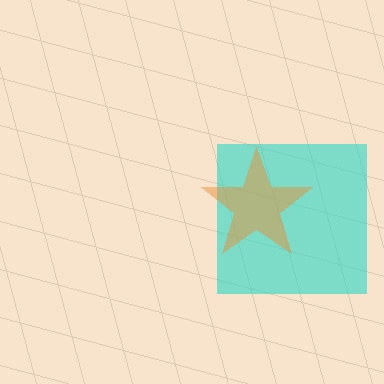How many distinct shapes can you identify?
There are 2 distinct shapes: a cyan square, an orange star.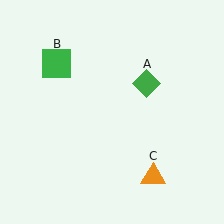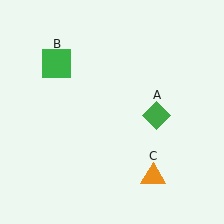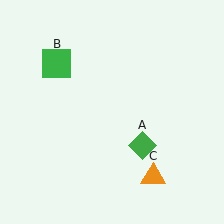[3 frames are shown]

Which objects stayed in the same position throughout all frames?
Green square (object B) and orange triangle (object C) remained stationary.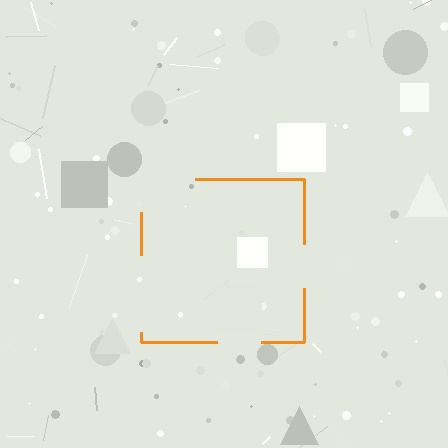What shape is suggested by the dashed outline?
The dashed outline suggests a square.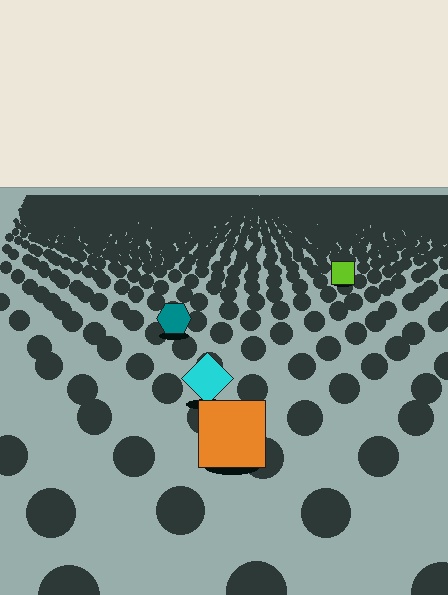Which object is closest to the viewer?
The orange square is closest. The texture marks near it are larger and more spread out.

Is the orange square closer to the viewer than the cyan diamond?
Yes. The orange square is closer — you can tell from the texture gradient: the ground texture is coarser near it.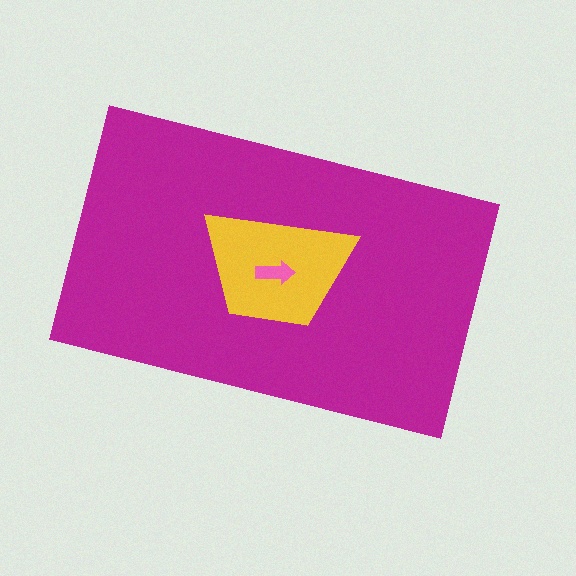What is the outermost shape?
The magenta rectangle.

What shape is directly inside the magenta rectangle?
The yellow trapezoid.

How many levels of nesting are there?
3.